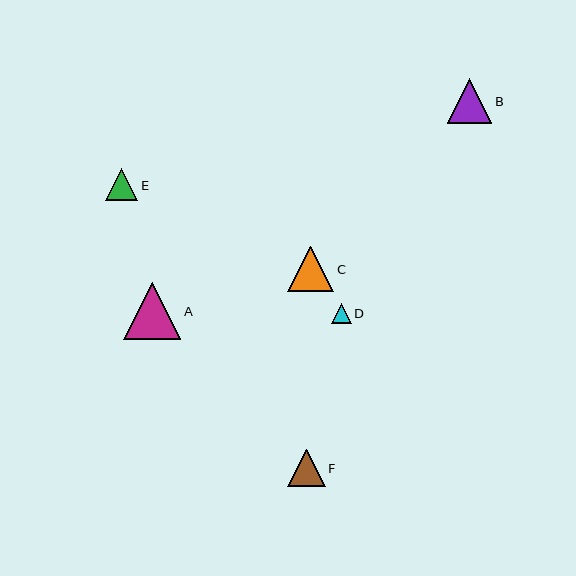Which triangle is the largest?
Triangle A is the largest with a size of approximately 57 pixels.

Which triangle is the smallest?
Triangle D is the smallest with a size of approximately 20 pixels.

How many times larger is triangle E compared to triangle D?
Triangle E is approximately 1.6 times the size of triangle D.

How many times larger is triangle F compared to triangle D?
Triangle F is approximately 1.8 times the size of triangle D.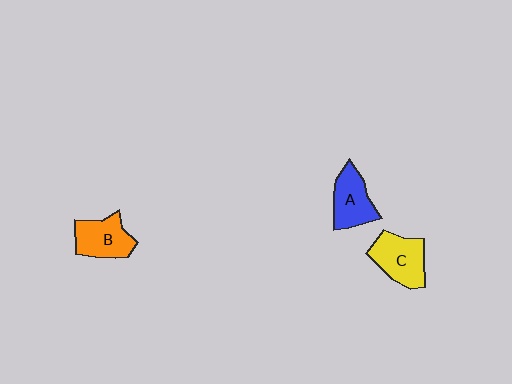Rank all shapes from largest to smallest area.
From largest to smallest: C (yellow), B (orange), A (blue).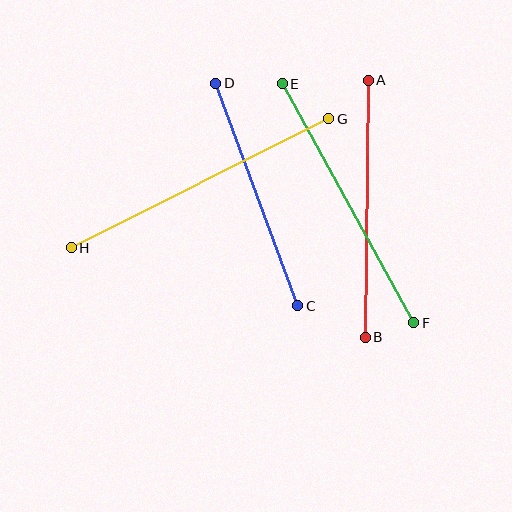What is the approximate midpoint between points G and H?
The midpoint is at approximately (200, 183) pixels.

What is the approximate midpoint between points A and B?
The midpoint is at approximately (367, 209) pixels.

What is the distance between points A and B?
The distance is approximately 257 pixels.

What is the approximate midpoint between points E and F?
The midpoint is at approximately (348, 203) pixels.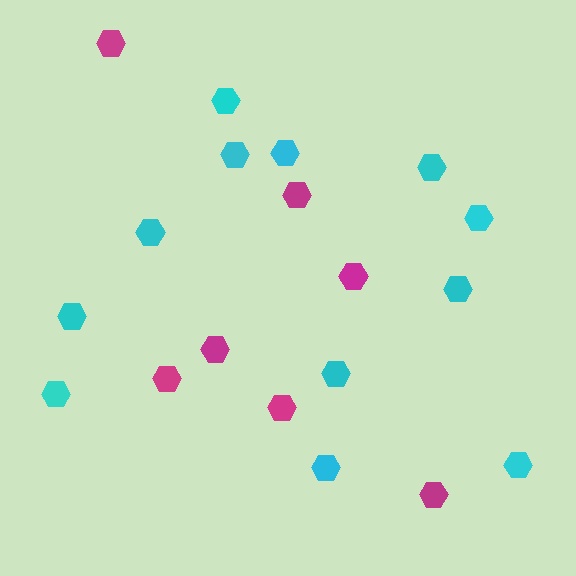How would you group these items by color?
There are 2 groups: one group of magenta hexagons (7) and one group of cyan hexagons (12).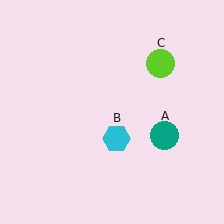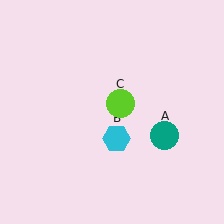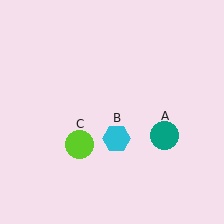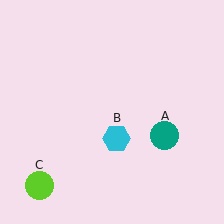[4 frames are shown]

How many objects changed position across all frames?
1 object changed position: lime circle (object C).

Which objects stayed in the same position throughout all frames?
Teal circle (object A) and cyan hexagon (object B) remained stationary.